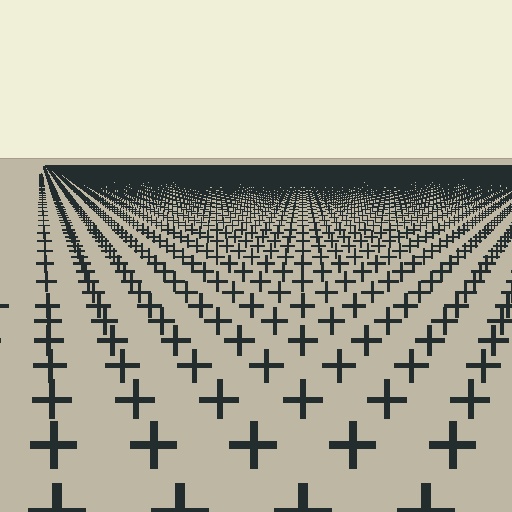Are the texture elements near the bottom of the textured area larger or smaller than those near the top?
Larger. Near the bottom, elements are closer to the viewer and appear at a bigger on-screen size.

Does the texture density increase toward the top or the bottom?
Density increases toward the top.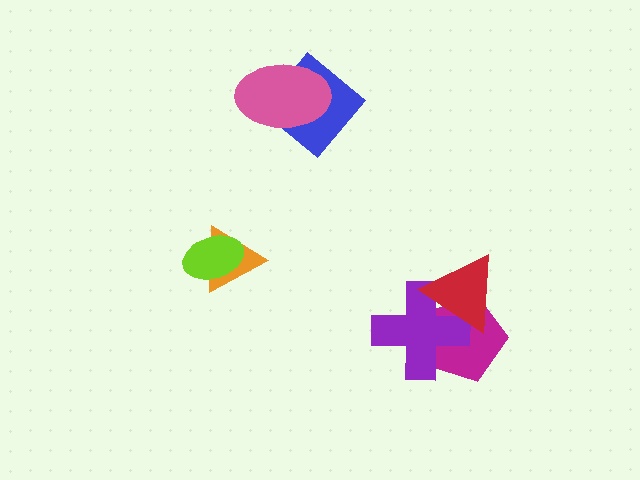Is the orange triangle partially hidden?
Yes, it is partially covered by another shape.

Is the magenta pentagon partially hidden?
Yes, it is partially covered by another shape.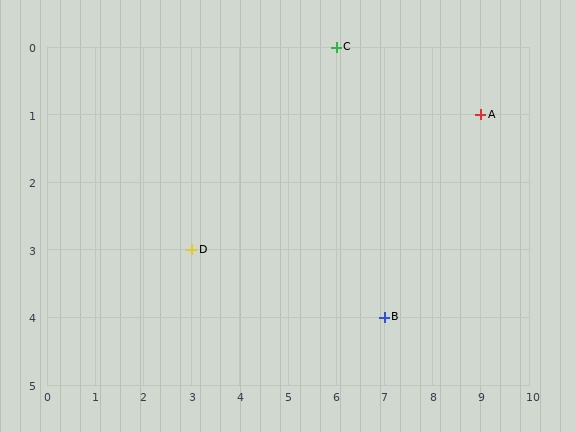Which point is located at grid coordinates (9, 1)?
Point A is at (9, 1).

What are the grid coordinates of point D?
Point D is at grid coordinates (3, 3).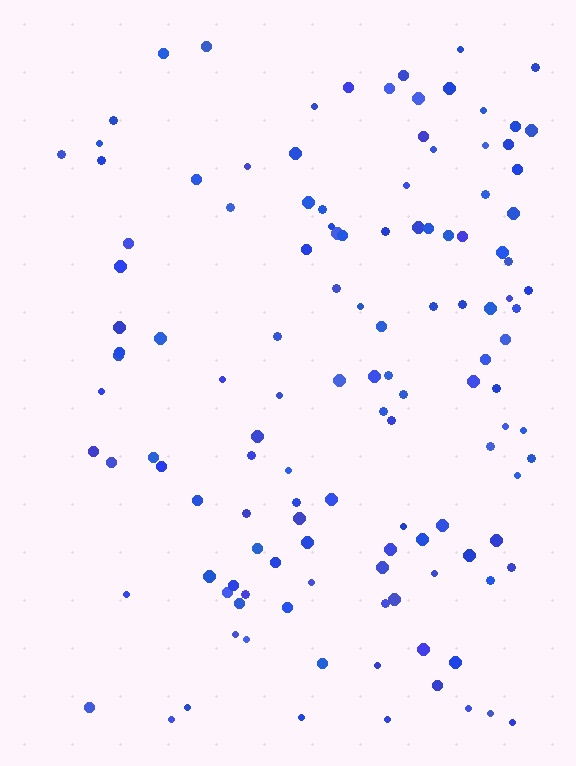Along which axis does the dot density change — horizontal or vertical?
Horizontal.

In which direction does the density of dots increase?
From left to right, with the right side densest.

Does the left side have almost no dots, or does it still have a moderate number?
Still a moderate number, just noticeably fewer than the right.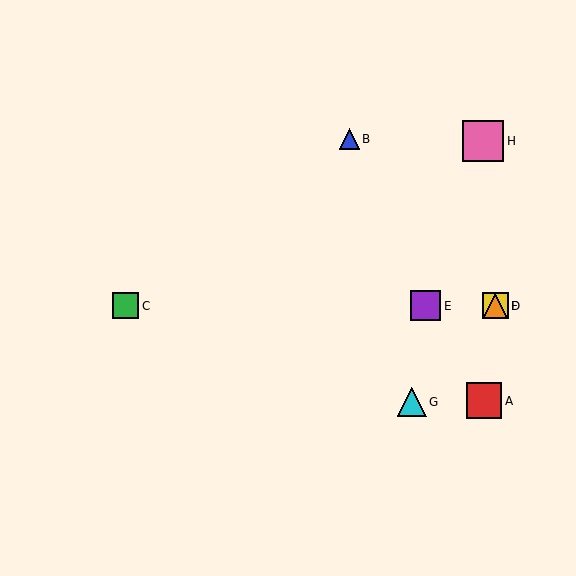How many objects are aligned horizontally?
4 objects (C, D, E, F) are aligned horizontally.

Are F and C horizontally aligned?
Yes, both are at y≈306.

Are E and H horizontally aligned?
No, E is at y≈306 and H is at y≈141.